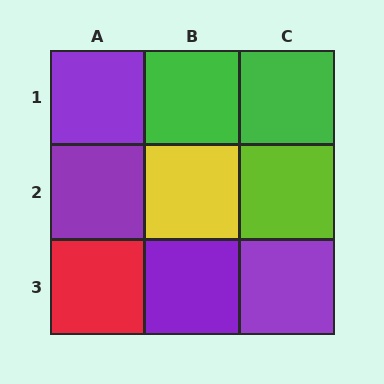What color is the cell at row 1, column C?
Green.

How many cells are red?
1 cell is red.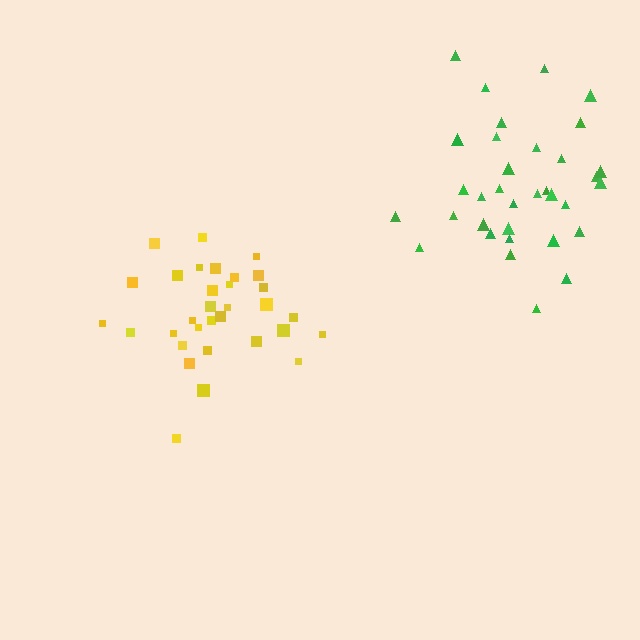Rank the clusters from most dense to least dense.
green, yellow.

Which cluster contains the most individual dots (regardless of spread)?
Green (34).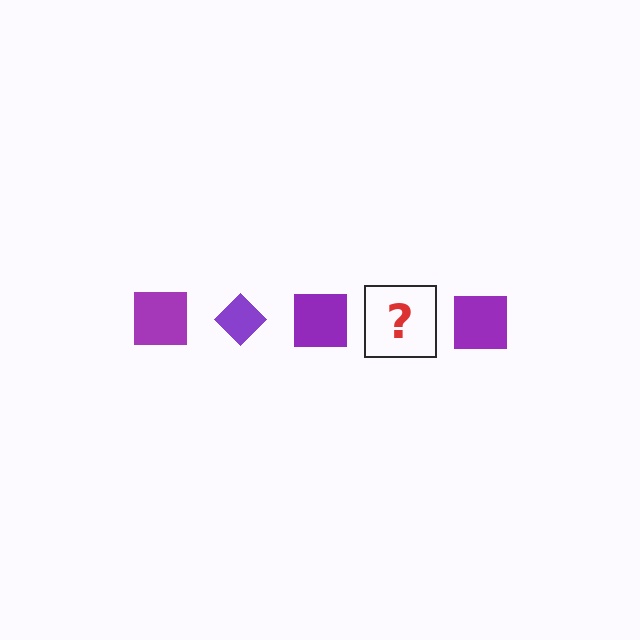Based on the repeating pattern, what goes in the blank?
The blank should be a purple diamond.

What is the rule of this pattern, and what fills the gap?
The rule is that the pattern cycles through square, diamond shapes in purple. The gap should be filled with a purple diamond.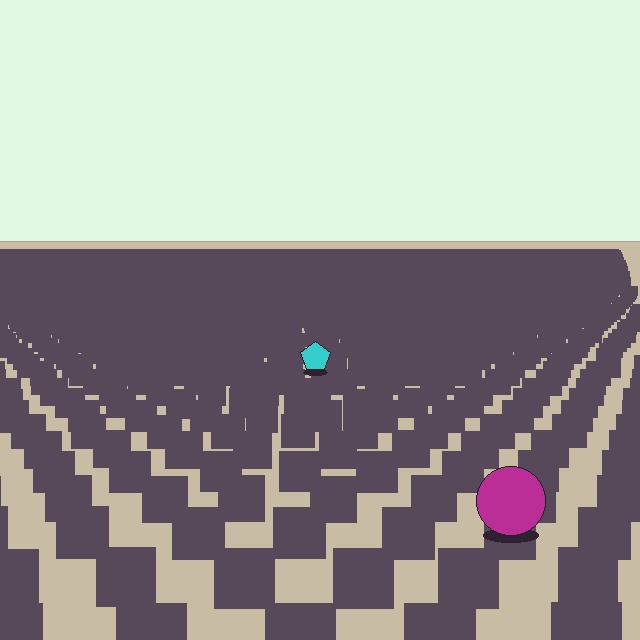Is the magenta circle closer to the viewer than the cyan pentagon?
Yes. The magenta circle is closer — you can tell from the texture gradient: the ground texture is coarser near it.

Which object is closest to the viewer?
The magenta circle is closest. The texture marks near it are larger and more spread out.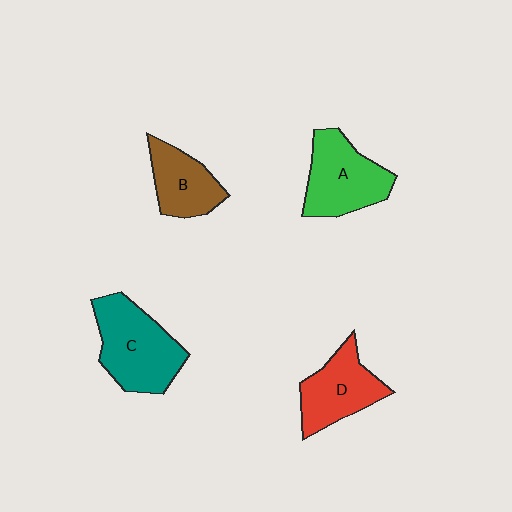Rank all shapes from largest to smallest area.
From largest to smallest: C (teal), A (green), D (red), B (brown).